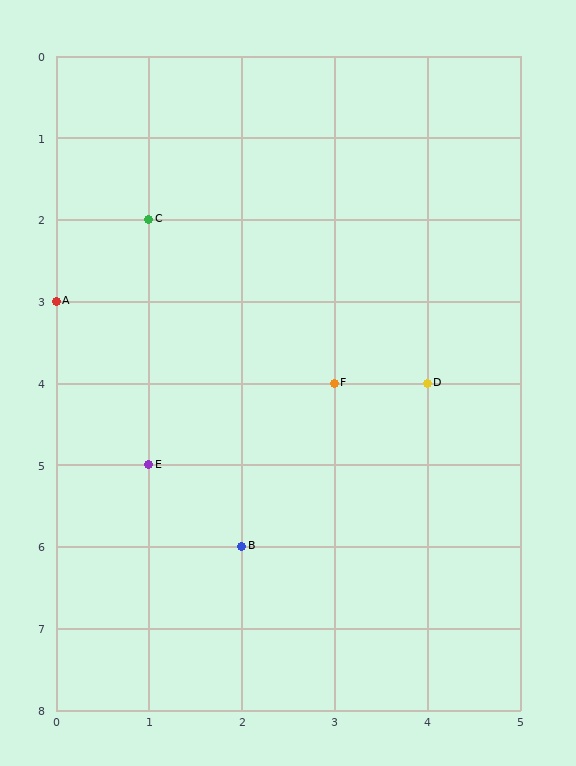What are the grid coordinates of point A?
Point A is at grid coordinates (0, 3).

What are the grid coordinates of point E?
Point E is at grid coordinates (1, 5).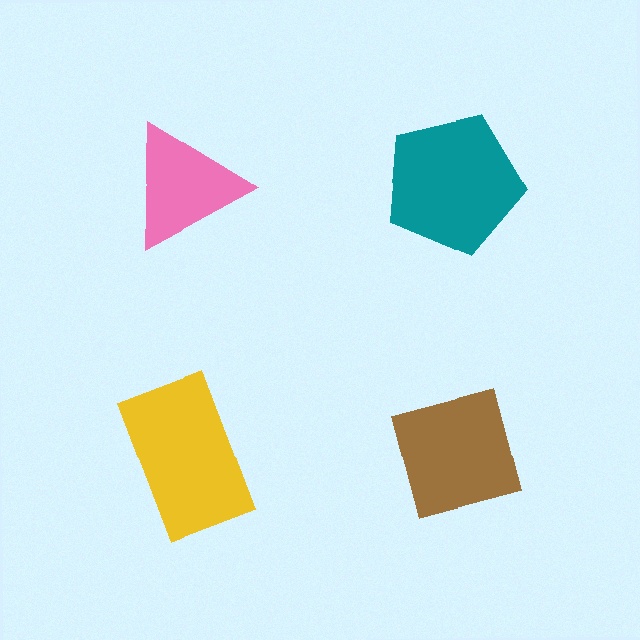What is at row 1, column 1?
A pink triangle.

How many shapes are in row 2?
2 shapes.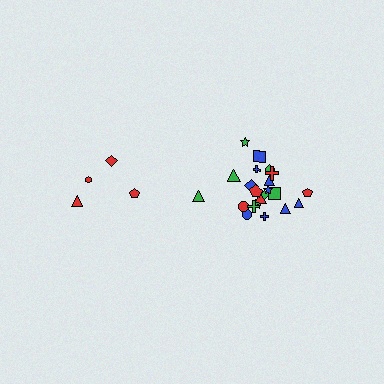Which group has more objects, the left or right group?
The right group.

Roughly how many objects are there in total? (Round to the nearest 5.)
Roughly 25 objects in total.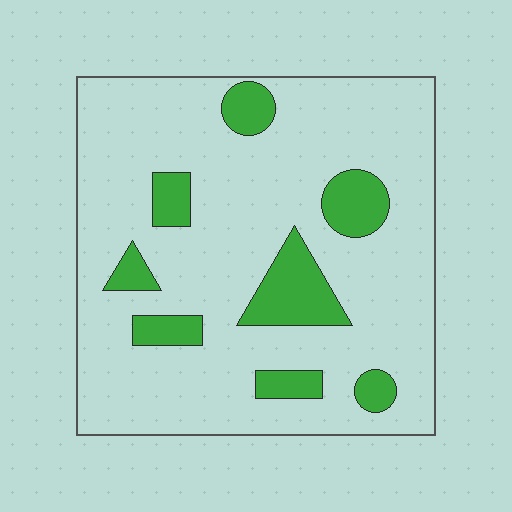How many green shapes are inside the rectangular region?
8.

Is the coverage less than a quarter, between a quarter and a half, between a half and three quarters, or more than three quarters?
Less than a quarter.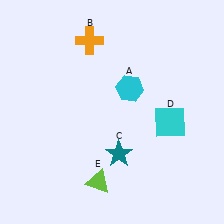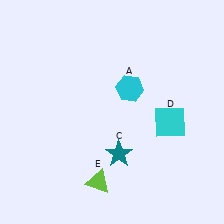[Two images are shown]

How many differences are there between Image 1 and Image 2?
There is 1 difference between the two images.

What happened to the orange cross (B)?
The orange cross (B) was removed in Image 2. It was in the top-left area of Image 1.